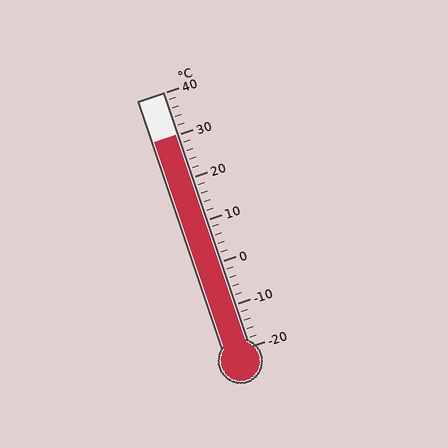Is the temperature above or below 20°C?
The temperature is above 20°C.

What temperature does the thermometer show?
The thermometer shows approximately 30°C.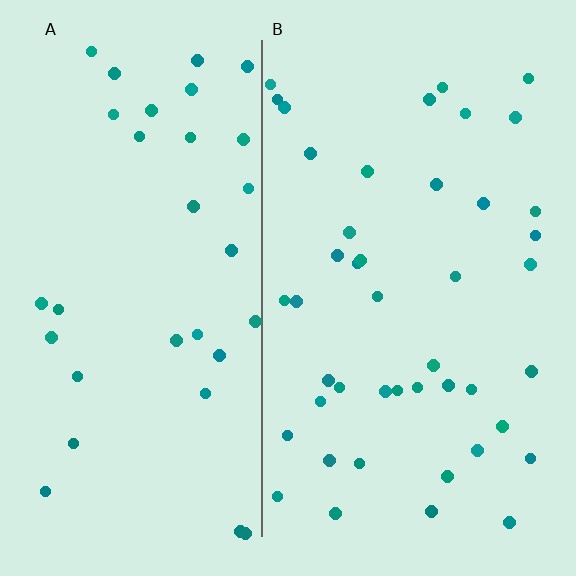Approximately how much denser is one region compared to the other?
Approximately 1.4× — region B over region A.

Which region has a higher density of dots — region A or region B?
B (the right).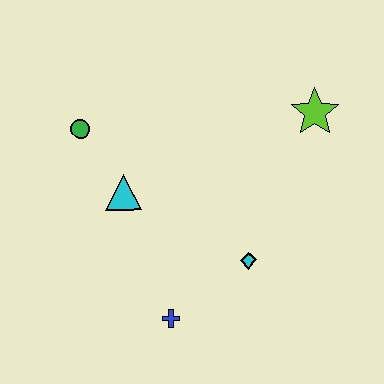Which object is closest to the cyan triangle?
The green circle is closest to the cyan triangle.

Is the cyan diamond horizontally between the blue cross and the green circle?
No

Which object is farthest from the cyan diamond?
The green circle is farthest from the cyan diamond.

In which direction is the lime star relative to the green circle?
The lime star is to the right of the green circle.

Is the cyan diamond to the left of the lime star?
Yes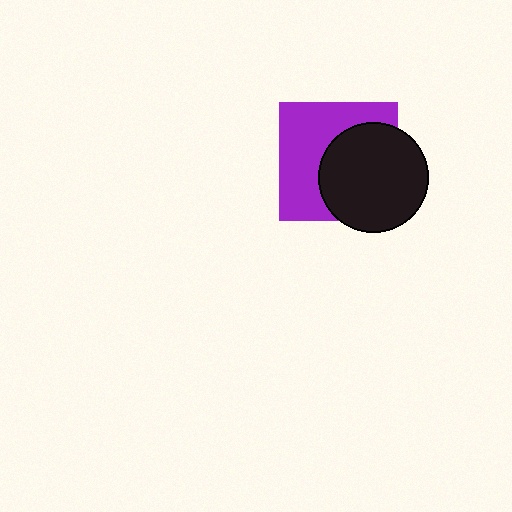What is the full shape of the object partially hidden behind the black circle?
The partially hidden object is a purple square.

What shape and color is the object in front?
The object in front is a black circle.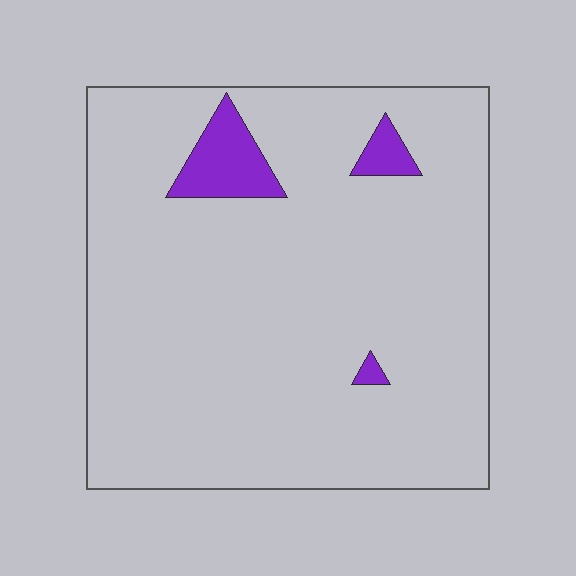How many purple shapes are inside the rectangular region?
3.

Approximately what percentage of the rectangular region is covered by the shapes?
Approximately 5%.